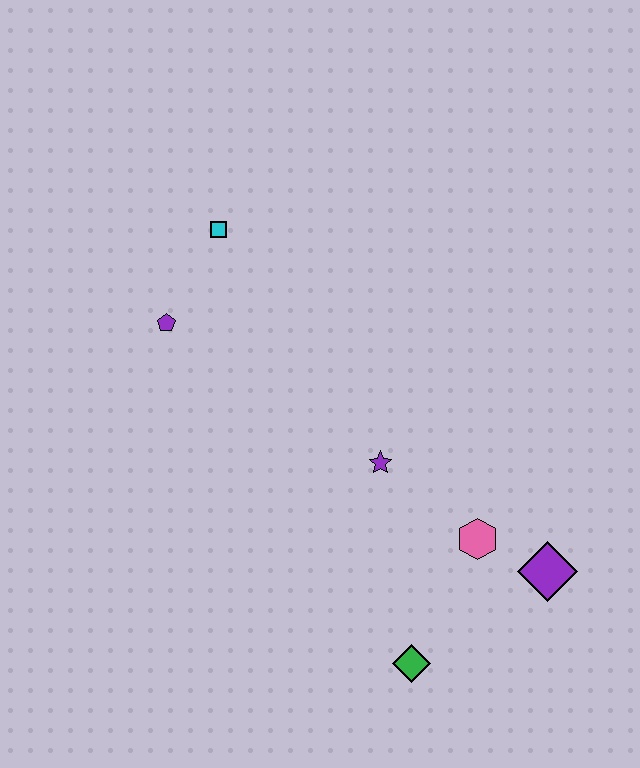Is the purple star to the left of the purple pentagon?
No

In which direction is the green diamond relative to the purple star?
The green diamond is below the purple star.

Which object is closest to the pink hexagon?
The purple diamond is closest to the pink hexagon.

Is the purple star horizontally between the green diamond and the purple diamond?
No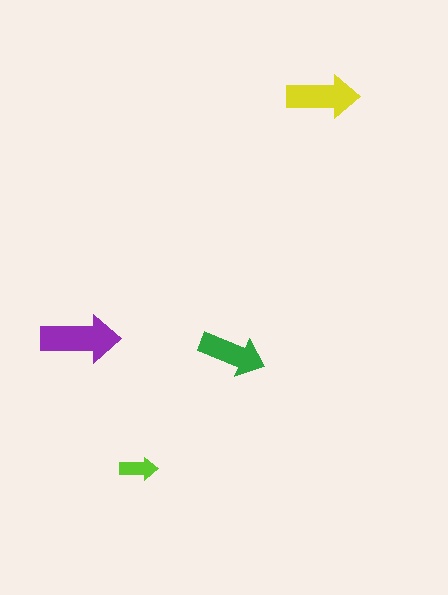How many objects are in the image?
There are 4 objects in the image.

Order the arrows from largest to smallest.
the purple one, the yellow one, the green one, the lime one.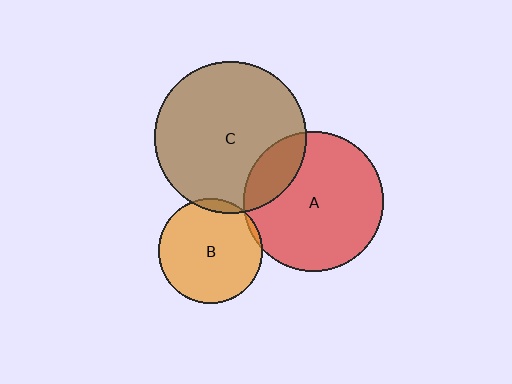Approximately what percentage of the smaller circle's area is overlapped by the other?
Approximately 20%.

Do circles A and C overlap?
Yes.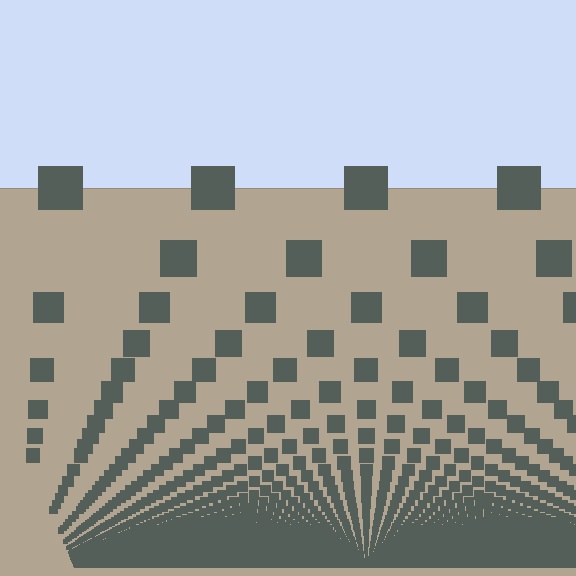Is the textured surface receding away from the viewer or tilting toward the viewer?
The surface appears to tilt toward the viewer. Texture elements get larger and sparser toward the top.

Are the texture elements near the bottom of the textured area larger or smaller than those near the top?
Smaller. The gradient is inverted — elements near the bottom are smaller and denser.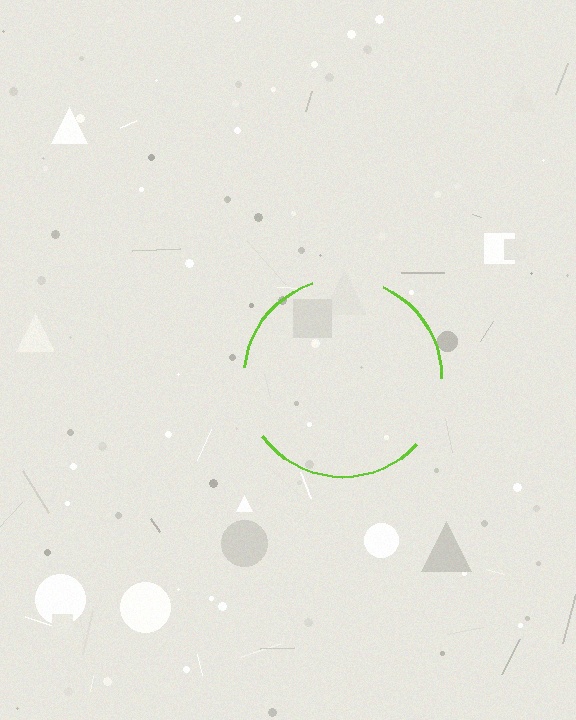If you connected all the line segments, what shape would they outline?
They would outline a circle.